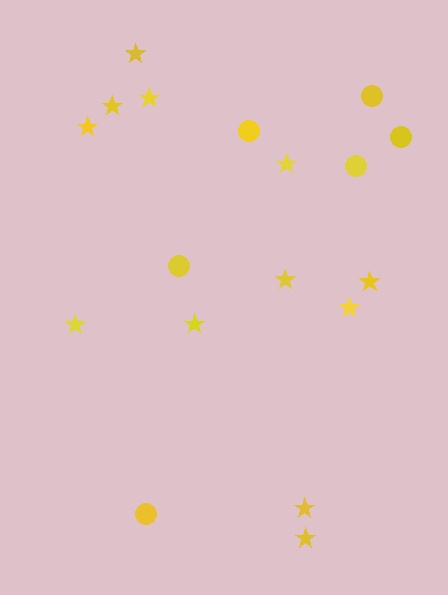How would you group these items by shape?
There are 2 groups: one group of circles (6) and one group of stars (12).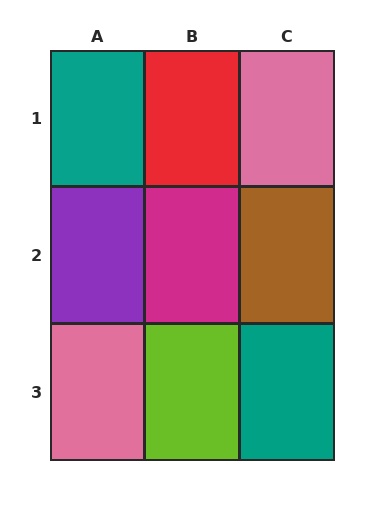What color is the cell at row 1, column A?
Teal.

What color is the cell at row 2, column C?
Brown.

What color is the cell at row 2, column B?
Magenta.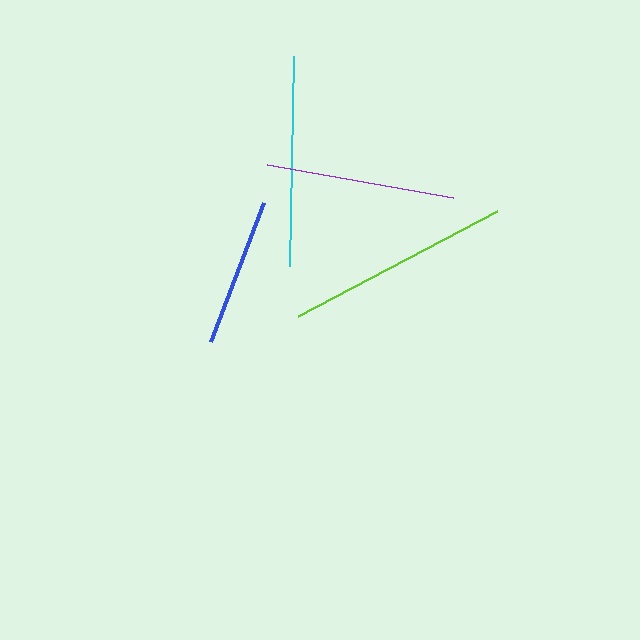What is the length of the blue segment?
The blue segment is approximately 149 pixels long.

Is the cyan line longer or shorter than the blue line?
The cyan line is longer than the blue line.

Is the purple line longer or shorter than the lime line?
The lime line is longer than the purple line.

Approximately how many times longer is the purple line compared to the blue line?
The purple line is approximately 1.3 times the length of the blue line.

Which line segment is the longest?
The lime line is the longest at approximately 226 pixels.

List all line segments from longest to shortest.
From longest to shortest: lime, cyan, purple, blue.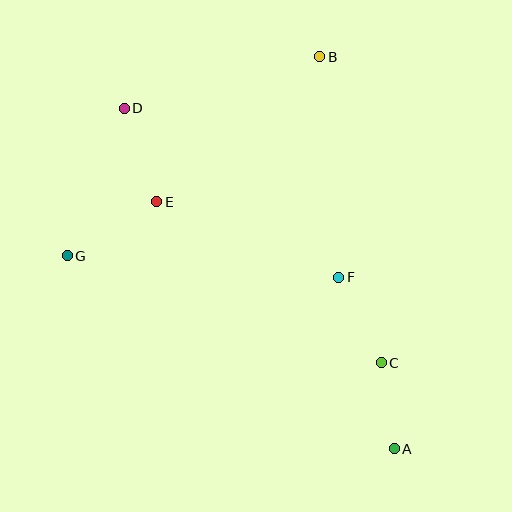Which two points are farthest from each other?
Points A and D are farthest from each other.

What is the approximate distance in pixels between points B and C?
The distance between B and C is approximately 312 pixels.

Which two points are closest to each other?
Points A and C are closest to each other.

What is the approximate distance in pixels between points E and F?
The distance between E and F is approximately 197 pixels.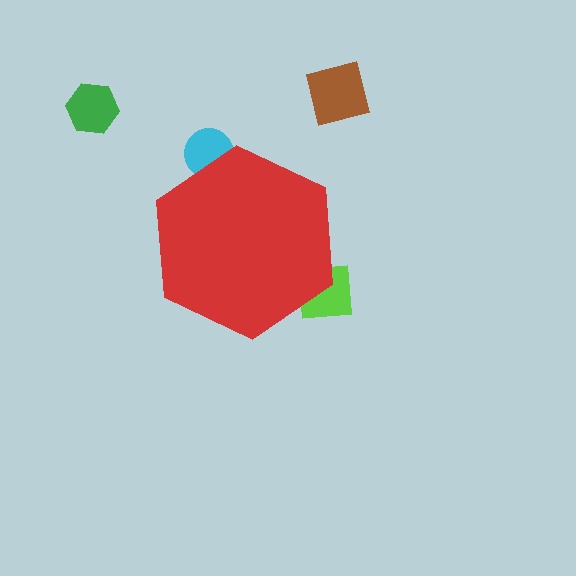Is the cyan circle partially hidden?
Yes, the cyan circle is partially hidden behind the red hexagon.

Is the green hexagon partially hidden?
No, the green hexagon is fully visible.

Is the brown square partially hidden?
No, the brown square is fully visible.